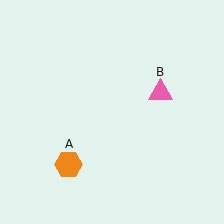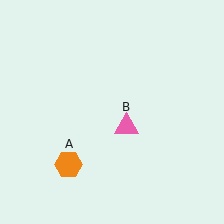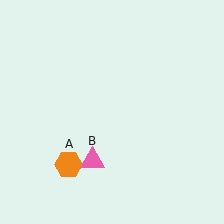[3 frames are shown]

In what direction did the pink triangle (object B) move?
The pink triangle (object B) moved down and to the left.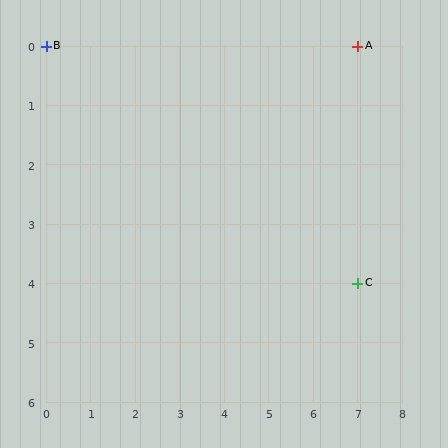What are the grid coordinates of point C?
Point C is at grid coordinates (7, 4).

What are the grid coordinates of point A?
Point A is at grid coordinates (7, 0).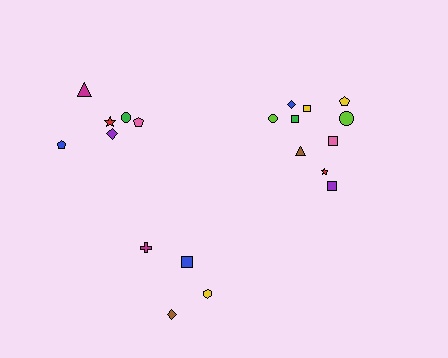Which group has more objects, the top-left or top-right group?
The top-right group.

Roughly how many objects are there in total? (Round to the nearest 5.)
Roughly 20 objects in total.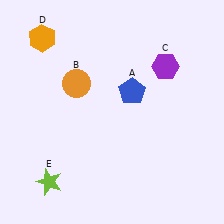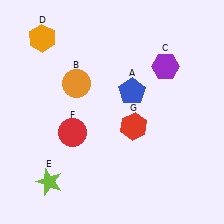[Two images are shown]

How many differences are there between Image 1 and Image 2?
There are 2 differences between the two images.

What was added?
A red circle (F), a red hexagon (G) were added in Image 2.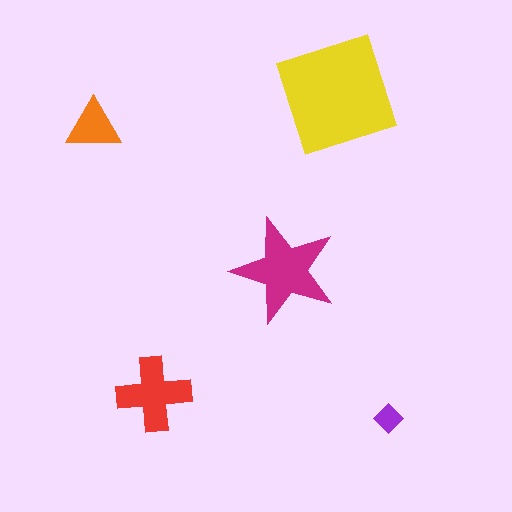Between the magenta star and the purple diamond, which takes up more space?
The magenta star.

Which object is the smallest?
The purple diamond.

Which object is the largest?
The yellow square.